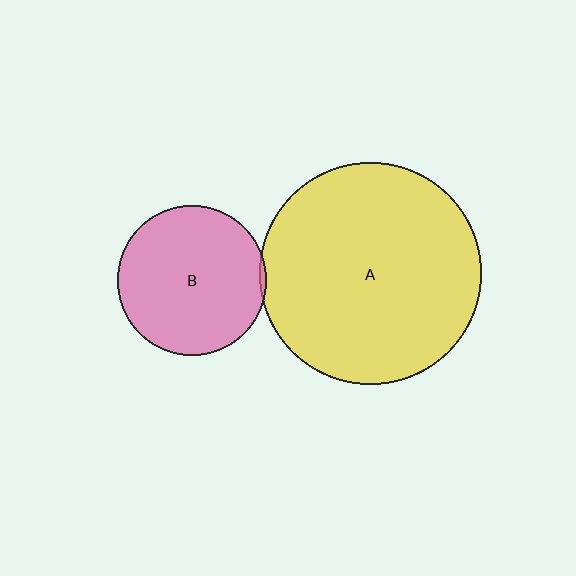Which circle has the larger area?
Circle A (yellow).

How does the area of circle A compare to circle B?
Approximately 2.2 times.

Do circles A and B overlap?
Yes.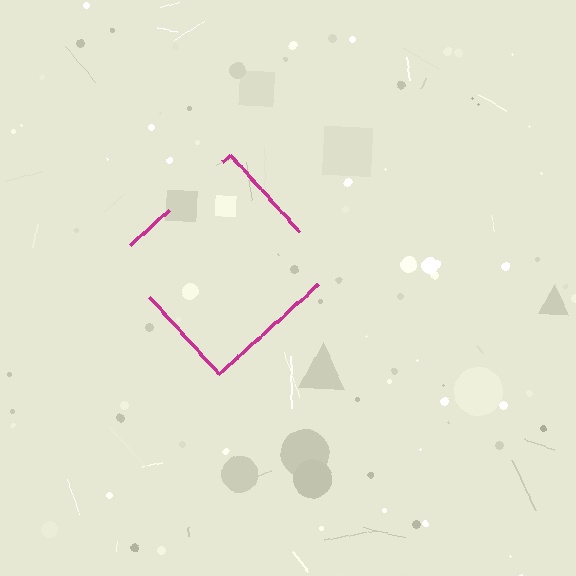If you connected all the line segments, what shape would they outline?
They would outline a diamond.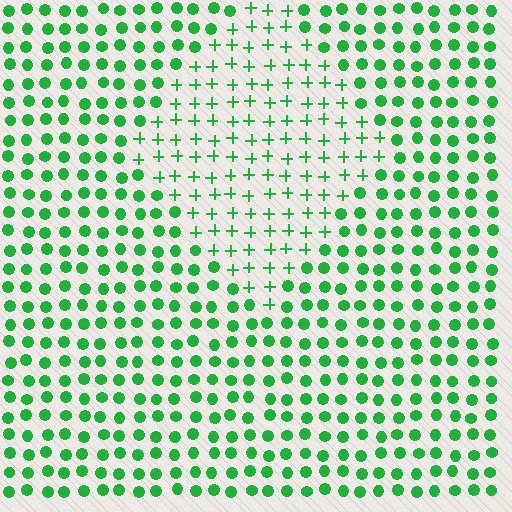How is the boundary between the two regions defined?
The boundary is defined by a change in element shape: plus signs inside vs. circles outside. All elements share the same color and spacing.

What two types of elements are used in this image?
The image uses plus signs inside the diamond region and circles outside it.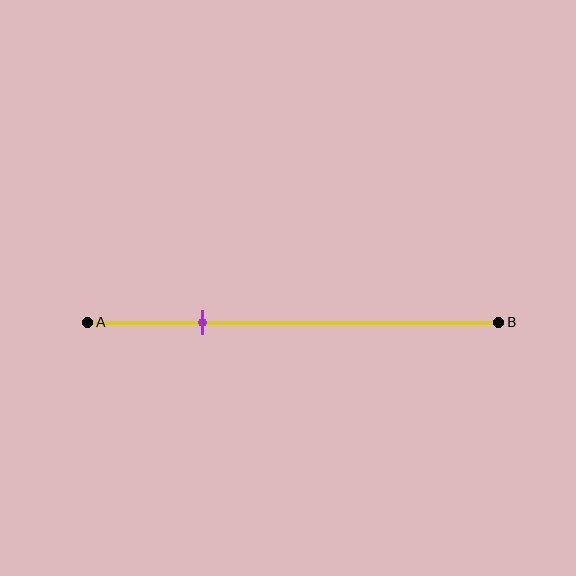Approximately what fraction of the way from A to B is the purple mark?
The purple mark is approximately 30% of the way from A to B.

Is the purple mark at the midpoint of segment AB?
No, the mark is at about 30% from A, not at the 50% midpoint.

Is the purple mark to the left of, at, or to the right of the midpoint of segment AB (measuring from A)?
The purple mark is to the left of the midpoint of segment AB.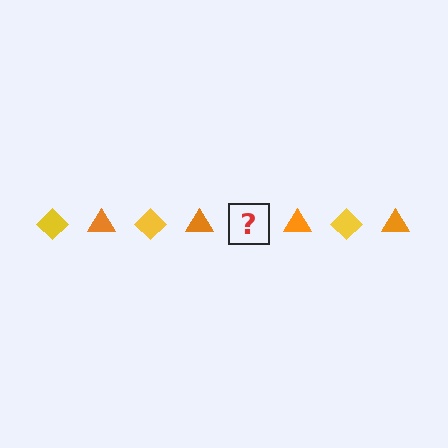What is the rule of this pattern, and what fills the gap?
The rule is that the pattern alternates between yellow diamond and orange triangle. The gap should be filled with a yellow diamond.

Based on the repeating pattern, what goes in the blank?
The blank should be a yellow diamond.